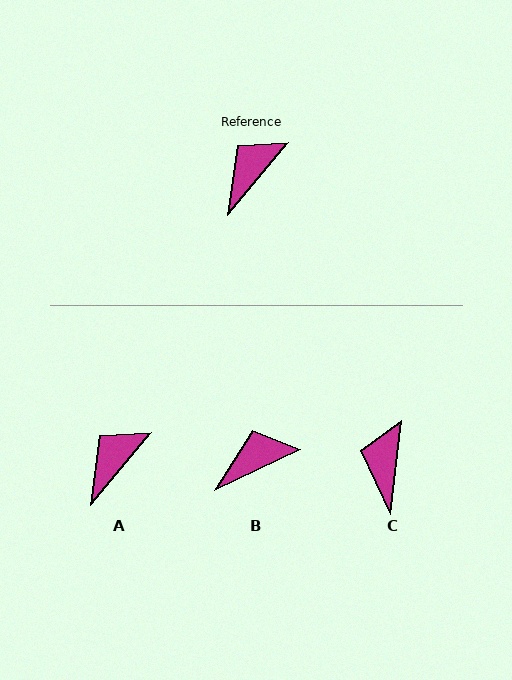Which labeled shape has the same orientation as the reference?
A.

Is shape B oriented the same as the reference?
No, it is off by about 25 degrees.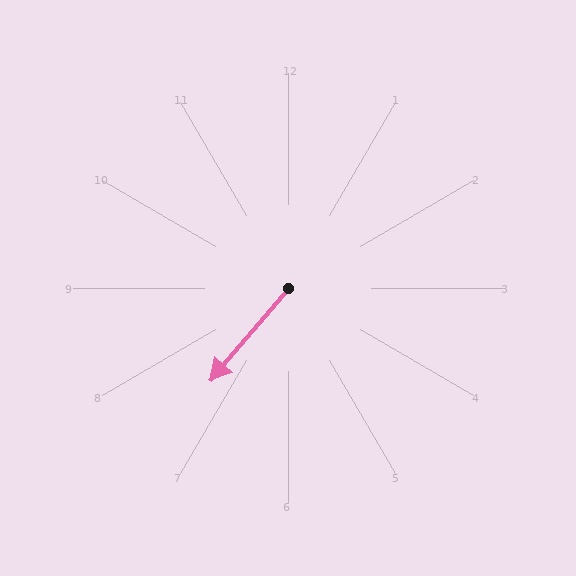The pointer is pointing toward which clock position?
Roughly 7 o'clock.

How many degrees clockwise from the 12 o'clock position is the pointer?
Approximately 220 degrees.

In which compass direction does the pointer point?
Southwest.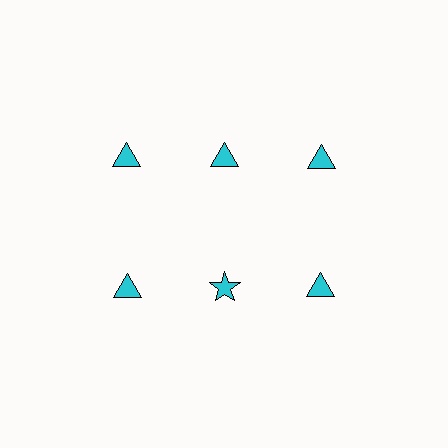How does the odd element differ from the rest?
It has a different shape: star instead of triangle.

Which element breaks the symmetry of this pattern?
The cyan star in the second row, second from left column breaks the symmetry. All other shapes are cyan triangles.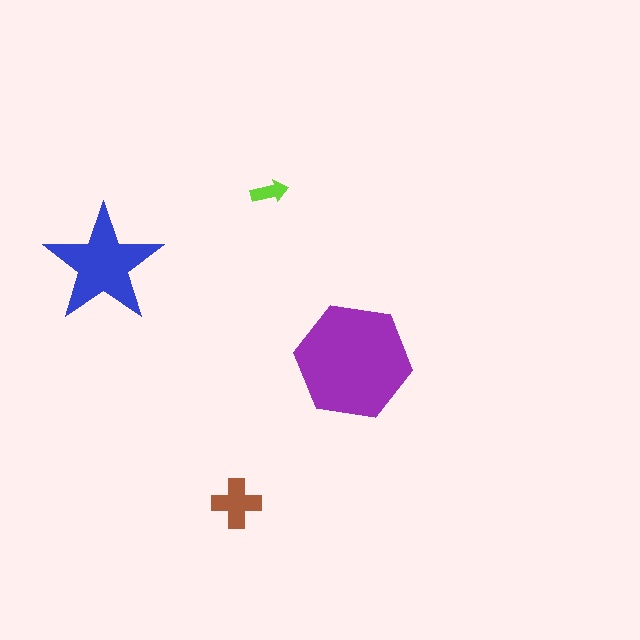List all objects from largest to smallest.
The purple hexagon, the blue star, the brown cross, the lime arrow.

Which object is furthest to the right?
The purple hexagon is rightmost.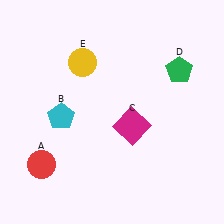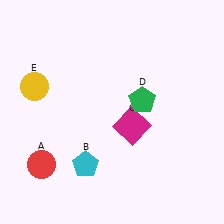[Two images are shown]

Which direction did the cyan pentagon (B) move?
The cyan pentagon (B) moved down.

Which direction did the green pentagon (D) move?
The green pentagon (D) moved left.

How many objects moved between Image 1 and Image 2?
3 objects moved between the two images.